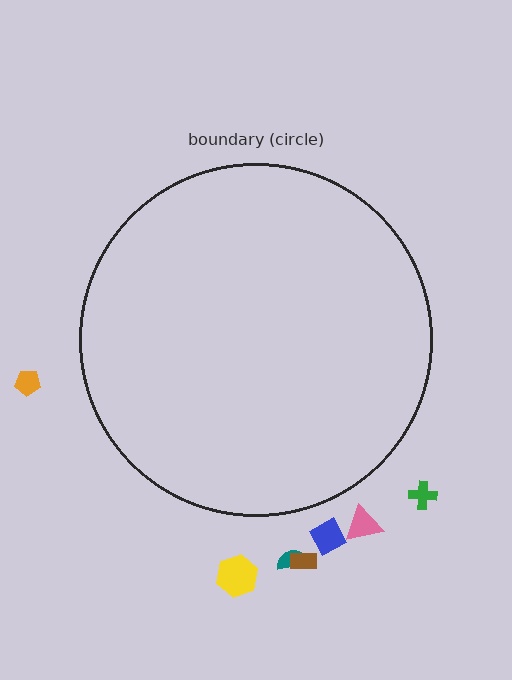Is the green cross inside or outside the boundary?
Outside.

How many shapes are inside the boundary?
0 inside, 7 outside.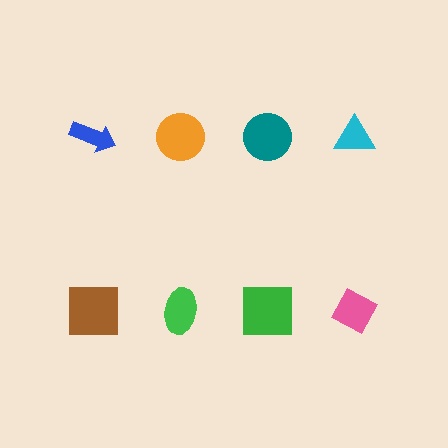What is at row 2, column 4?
A pink diamond.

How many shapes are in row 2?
4 shapes.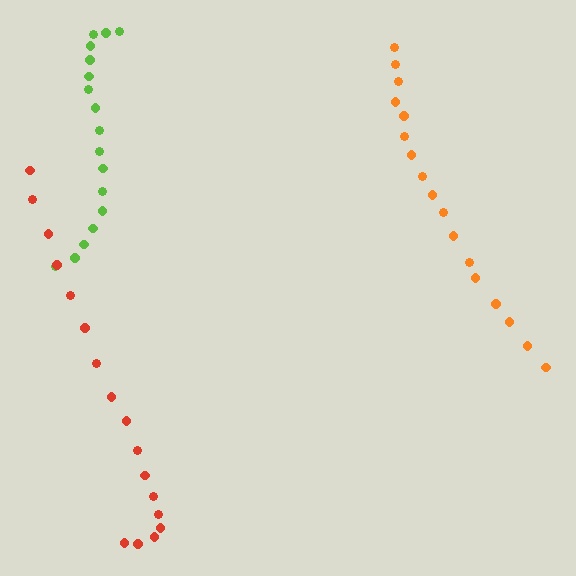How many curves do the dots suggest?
There are 3 distinct paths.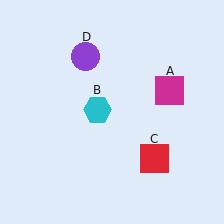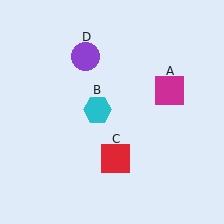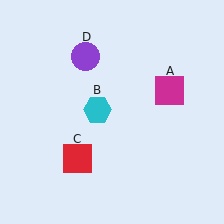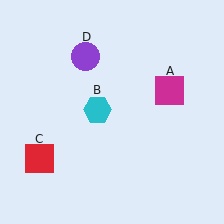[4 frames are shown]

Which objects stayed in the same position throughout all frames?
Magenta square (object A) and cyan hexagon (object B) and purple circle (object D) remained stationary.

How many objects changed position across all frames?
1 object changed position: red square (object C).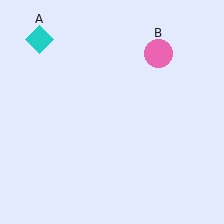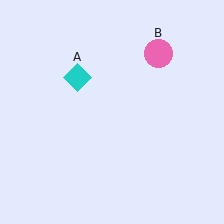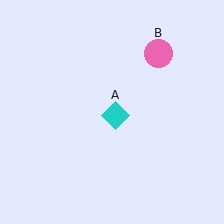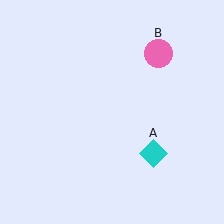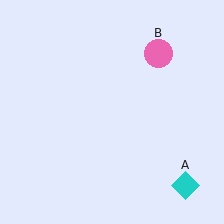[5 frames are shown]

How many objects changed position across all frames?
1 object changed position: cyan diamond (object A).